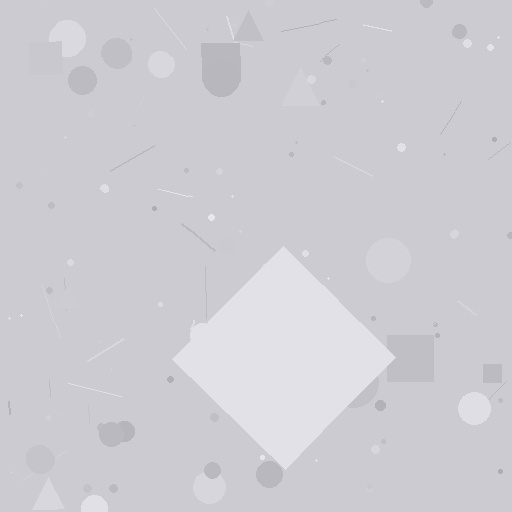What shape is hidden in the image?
A diamond is hidden in the image.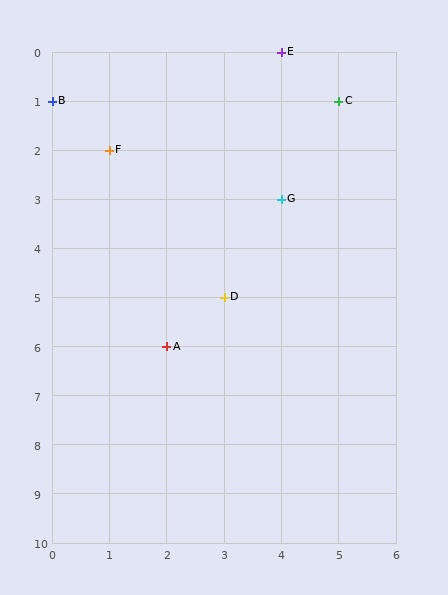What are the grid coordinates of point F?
Point F is at grid coordinates (1, 2).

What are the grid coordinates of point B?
Point B is at grid coordinates (0, 1).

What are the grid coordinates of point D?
Point D is at grid coordinates (3, 5).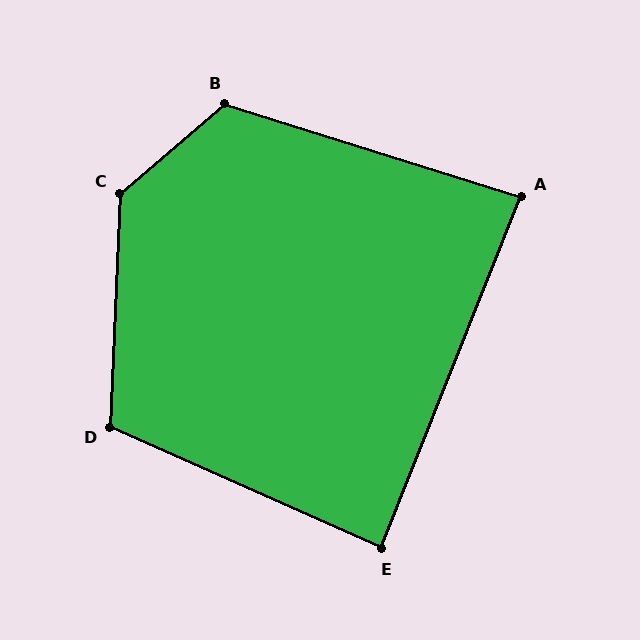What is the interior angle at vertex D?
Approximately 111 degrees (obtuse).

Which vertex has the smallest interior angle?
A, at approximately 86 degrees.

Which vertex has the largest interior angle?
C, at approximately 133 degrees.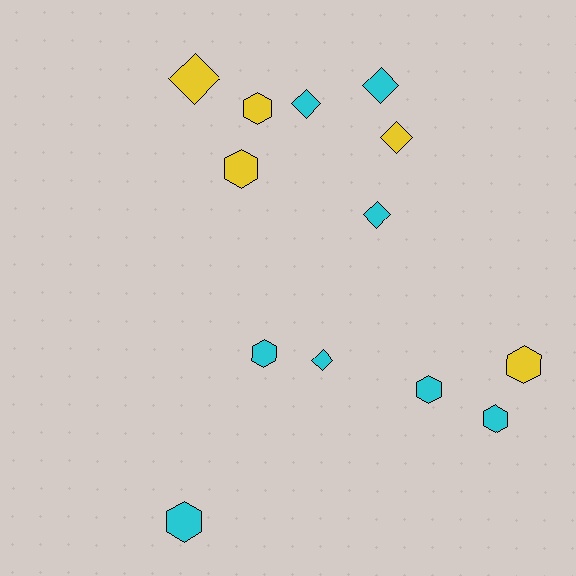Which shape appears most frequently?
Hexagon, with 7 objects.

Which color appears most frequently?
Cyan, with 8 objects.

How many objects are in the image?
There are 13 objects.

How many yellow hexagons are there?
There are 3 yellow hexagons.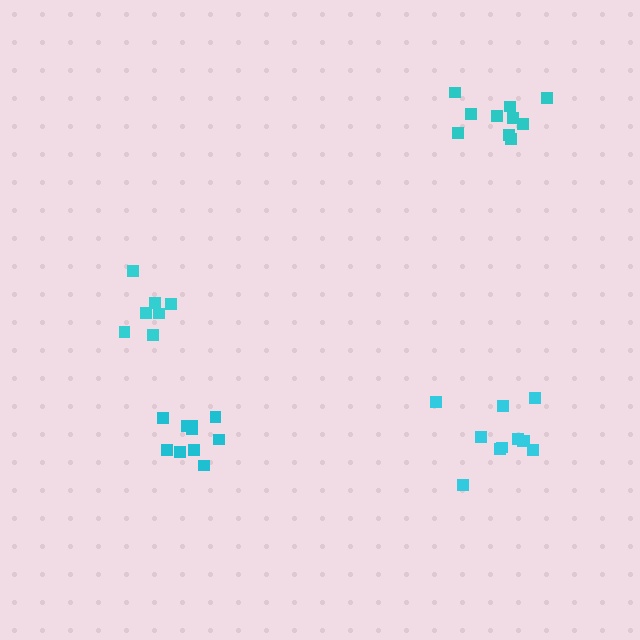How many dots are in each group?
Group 1: 7 dots, Group 2: 11 dots, Group 3: 10 dots, Group 4: 10 dots (38 total).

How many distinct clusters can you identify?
There are 4 distinct clusters.